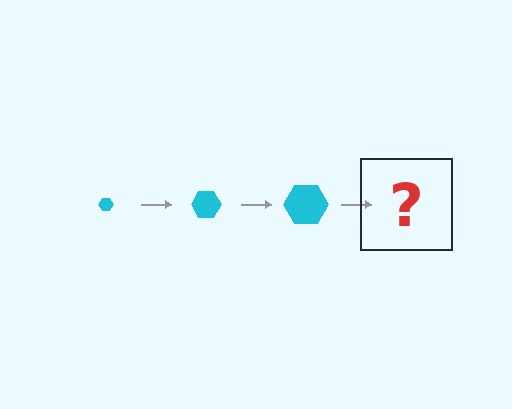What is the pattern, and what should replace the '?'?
The pattern is that the hexagon gets progressively larger each step. The '?' should be a cyan hexagon, larger than the previous one.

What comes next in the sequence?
The next element should be a cyan hexagon, larger than the previous one.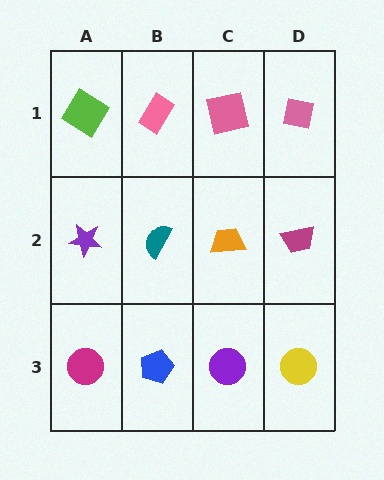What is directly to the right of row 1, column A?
A pink rectangle.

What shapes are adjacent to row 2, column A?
A lime diamond (row 1, column A), a magenta circle (row 3, column A), a teal semicircle (row 2, column B).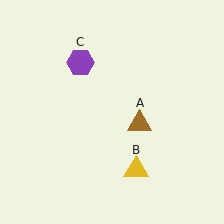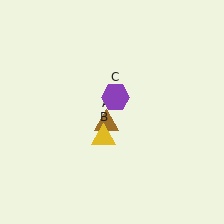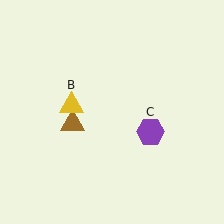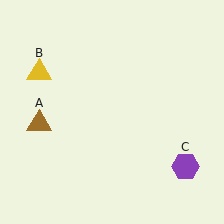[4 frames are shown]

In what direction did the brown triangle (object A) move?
The brown triangle (object A) moved left.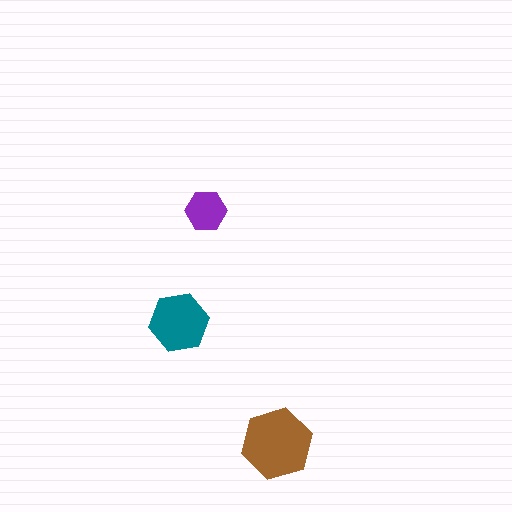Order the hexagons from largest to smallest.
the brown one, the teal one, the purple one.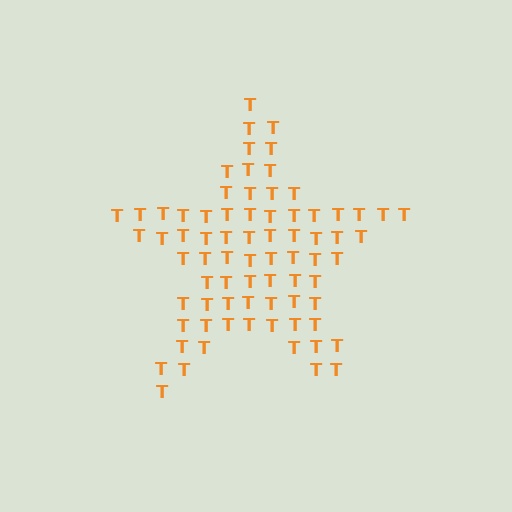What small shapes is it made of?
It is made of small letter T's.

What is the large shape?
The large shape is a star.